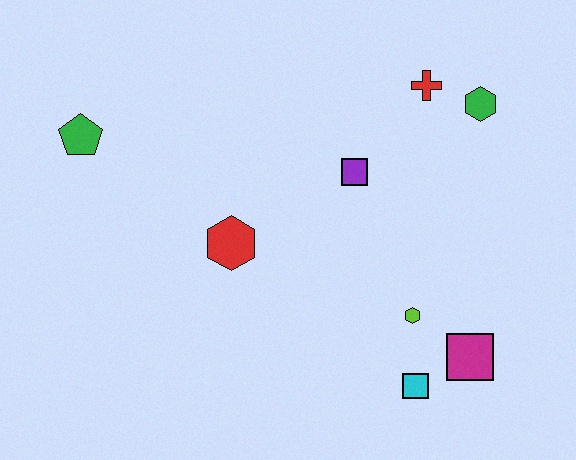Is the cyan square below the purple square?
Yes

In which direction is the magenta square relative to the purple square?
The magenta square is below the purple square.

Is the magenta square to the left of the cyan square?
No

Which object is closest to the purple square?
The red cross is closest to the purple square.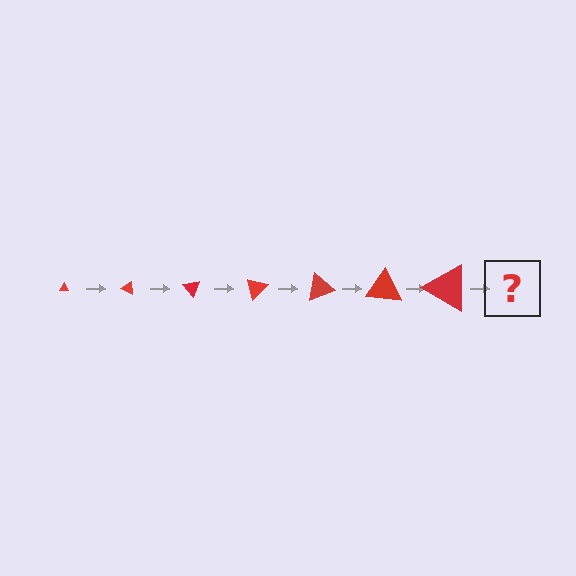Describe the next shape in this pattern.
It should be a triangle, larger than the previous one and rotated 175 degrees from the start.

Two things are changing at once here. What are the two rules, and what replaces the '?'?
The two rules are that the triangle grows larger each step and it rotates 25 degrees each step. The '?' should be a triangle, larger than the previous one and rotated 175 degrees from the start.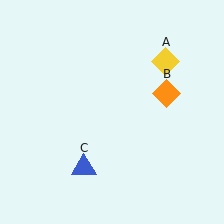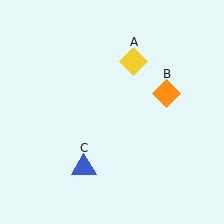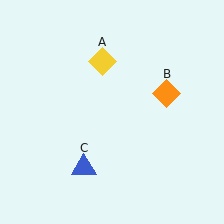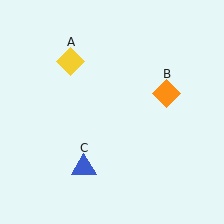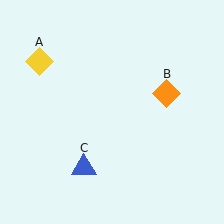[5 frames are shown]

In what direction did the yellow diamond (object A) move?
The yellow diamond (object A) moved left.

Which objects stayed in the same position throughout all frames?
Orange diamond (object B) and blue triangle (object C) remained stationary.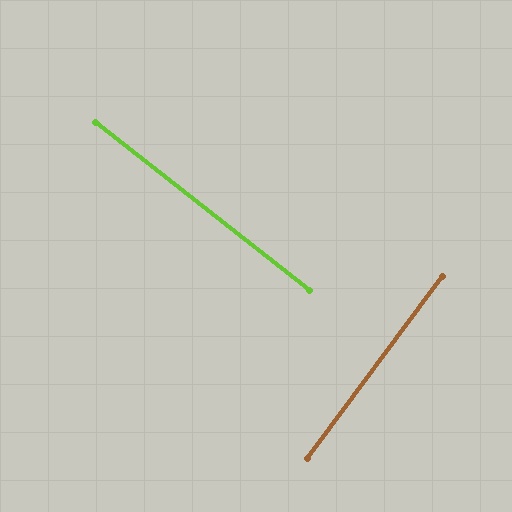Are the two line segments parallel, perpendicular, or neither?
Perpendicular — they meet at approximately 88°.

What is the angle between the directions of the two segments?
Approximately 88 degrees.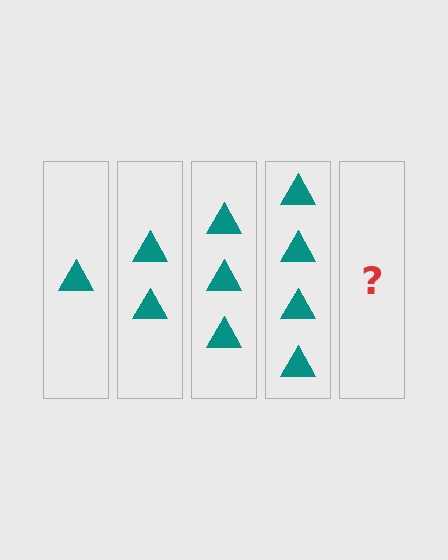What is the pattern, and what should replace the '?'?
The pattern is that each step adds one more triangle. The '?' should be 5 triangles.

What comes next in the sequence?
The next element should be 5 triangles.